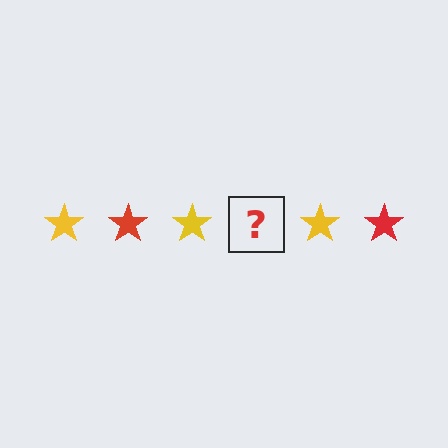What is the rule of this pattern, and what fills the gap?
The rule is that the pattern cycles through yellow, red stars. The gap should be filled with a red star.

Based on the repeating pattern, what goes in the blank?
The blank should be a red star.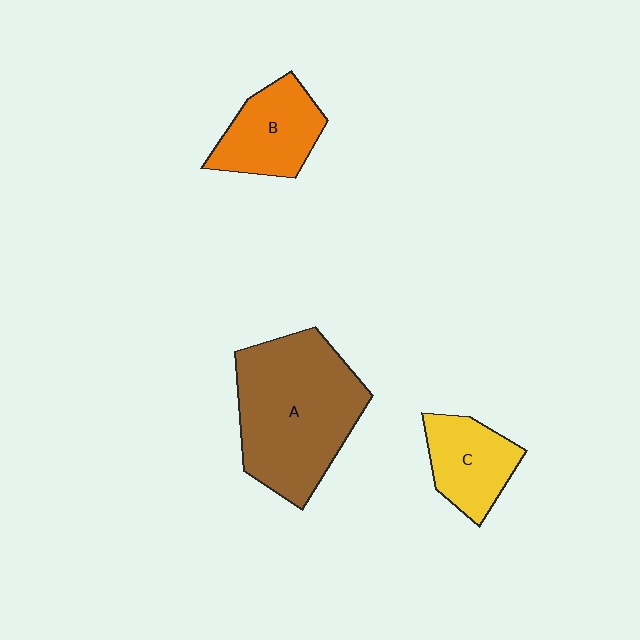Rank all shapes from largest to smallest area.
From largest to smallest: A (brown), B (orange), C (yellow).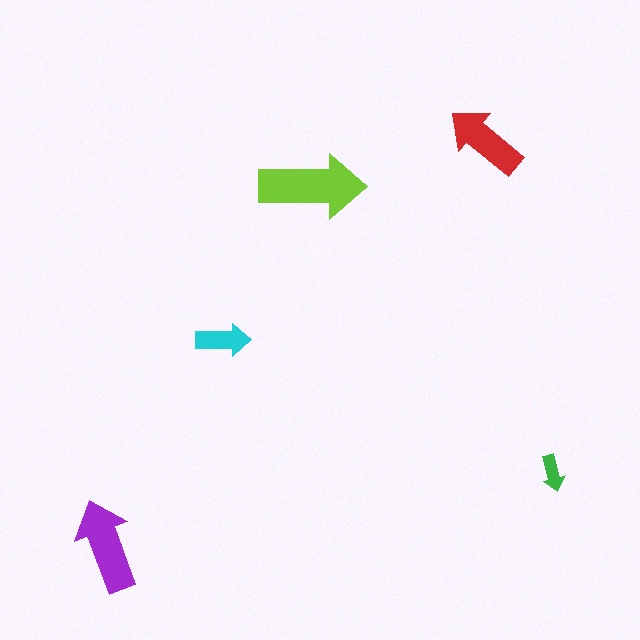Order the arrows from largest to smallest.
the lime one, the purple one, the red one, the cyan one, the green one.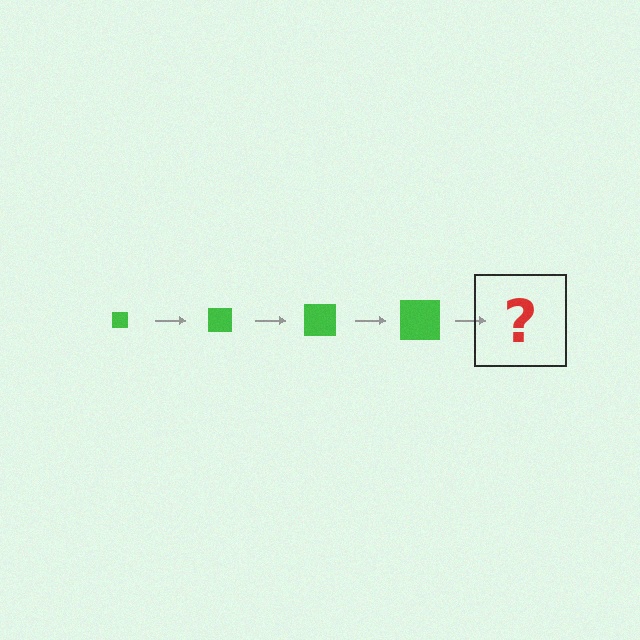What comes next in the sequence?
The next element should be a green square, larger than the previous one.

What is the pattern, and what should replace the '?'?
The pattern is that the square gets progressively larger each step. The '?' should be a green square, larger than the previous one.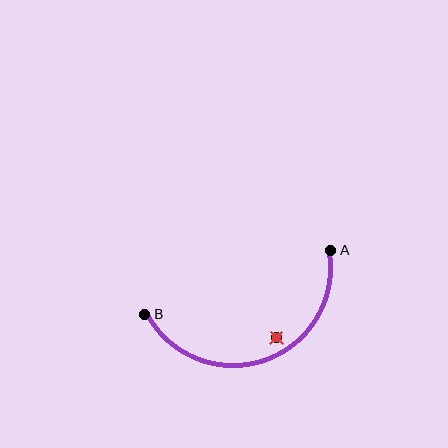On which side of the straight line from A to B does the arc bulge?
The arc bulges below the straight line connecting A and B.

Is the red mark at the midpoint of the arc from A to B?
No — the red mark does not lie on the arc at all. It sits slightly inside the curve.